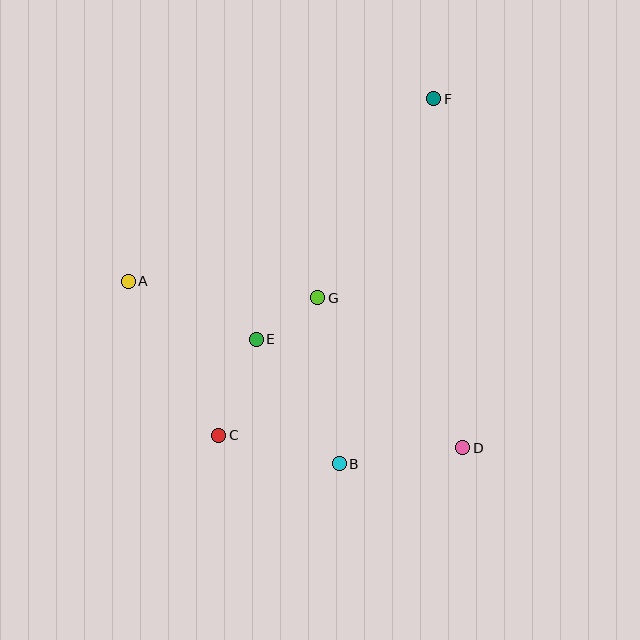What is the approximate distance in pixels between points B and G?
The distance between B and G is approximately 167 pixels.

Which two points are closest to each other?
Points E and G are closest to each other.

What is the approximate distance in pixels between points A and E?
The distance between A and E is approximately 140 pixels.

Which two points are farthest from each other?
Points C and F are farthest from each other.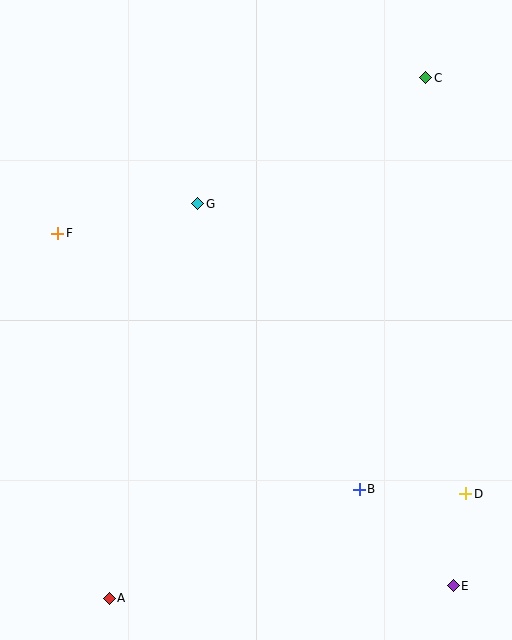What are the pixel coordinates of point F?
Point F is at (58, 233).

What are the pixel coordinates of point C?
Point C is at (426, 78).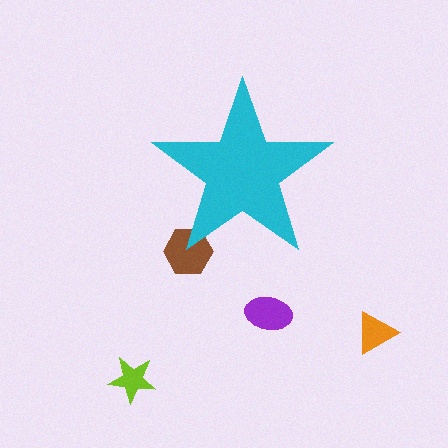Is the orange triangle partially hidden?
No, the orange triangle is fully visible.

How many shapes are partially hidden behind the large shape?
1 shape is partially hidden.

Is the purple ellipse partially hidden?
No, the purple ellipse is fully visible.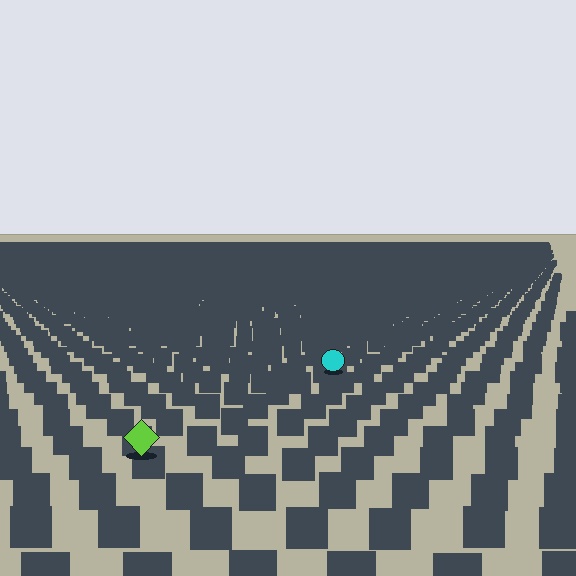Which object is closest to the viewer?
The lime diamond is closest. The texture marks near it are larger and more spread out.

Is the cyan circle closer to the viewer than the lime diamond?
No. The lime diamond is closer — you can tell from the texture gradient: the ground texture is coarser near it.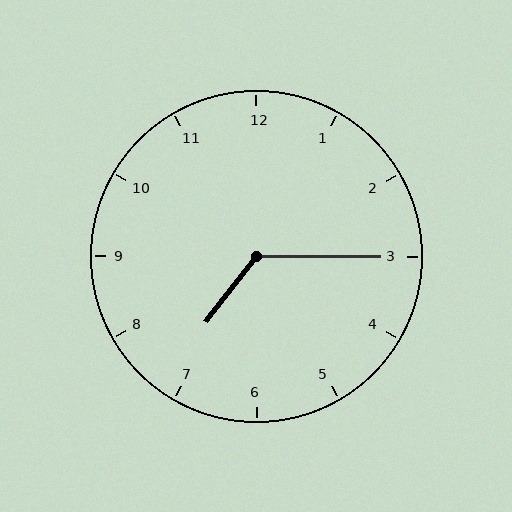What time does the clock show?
7:15.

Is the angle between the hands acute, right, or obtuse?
It is obtuse.